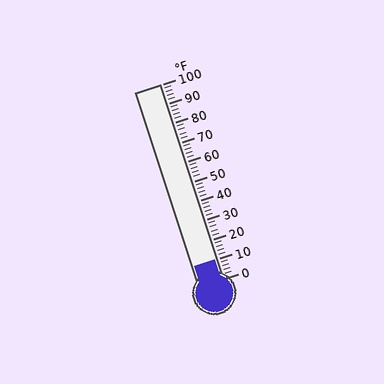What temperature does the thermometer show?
The thermometer shows approximately 10°F.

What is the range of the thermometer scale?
The thermometer scale ranges from 0°F to 100°F.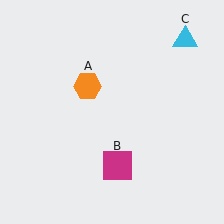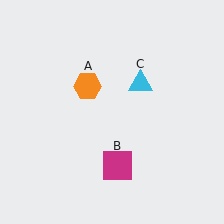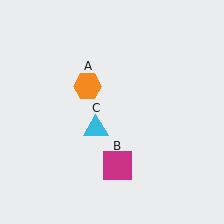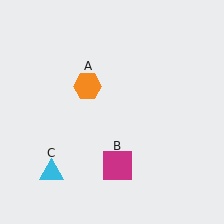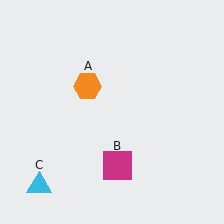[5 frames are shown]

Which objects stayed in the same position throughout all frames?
Orange hexagon (object A) and magenta square (object B) remained stationary.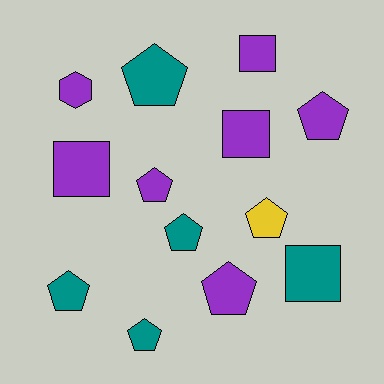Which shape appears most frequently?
Pentagon, with 8 objects.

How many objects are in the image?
There are 13 objects.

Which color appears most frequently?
Purple, with 7 objects.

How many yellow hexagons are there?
There are no yellow hexagons.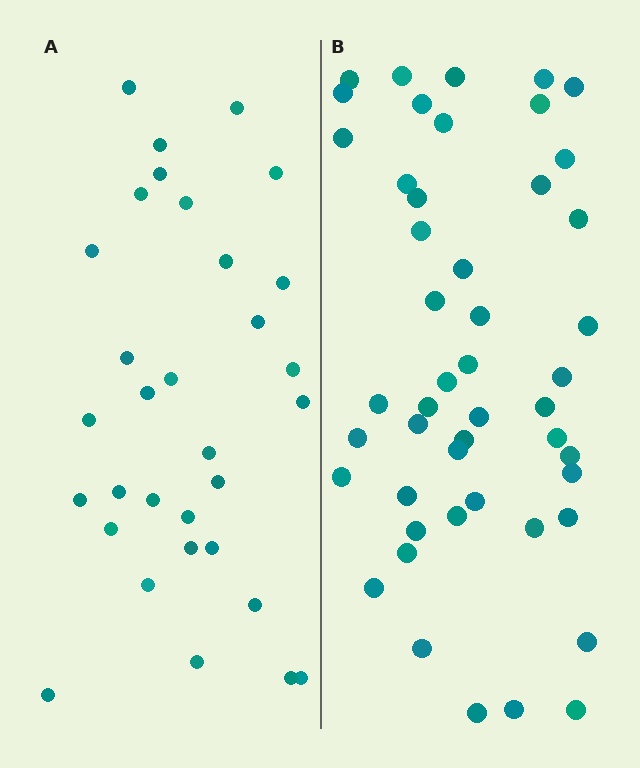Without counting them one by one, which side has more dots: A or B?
Region B (the right region) has more dots.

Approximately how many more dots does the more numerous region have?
Region B has approximately 15 more dots than region A.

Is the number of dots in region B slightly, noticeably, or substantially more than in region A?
Region B has substantially more. The ratio is roughly 1.5 to 1.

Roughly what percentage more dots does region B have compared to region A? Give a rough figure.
About 50% more.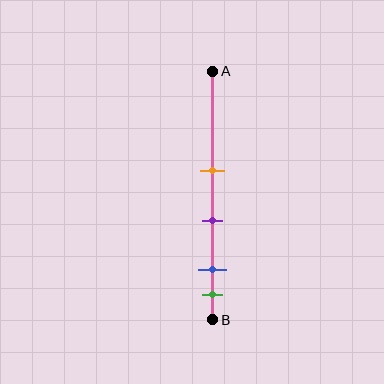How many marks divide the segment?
There are 4 marks dividing the segment.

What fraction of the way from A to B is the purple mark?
The purple mark is approximately 60% (0.6) of the way from A to B.